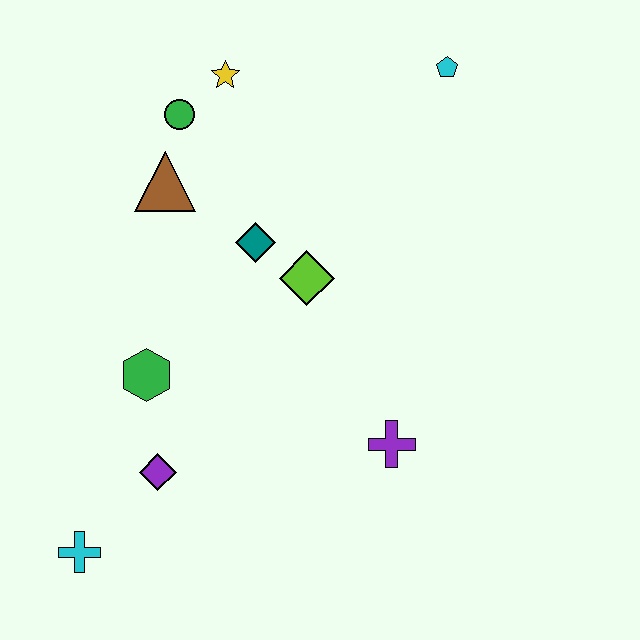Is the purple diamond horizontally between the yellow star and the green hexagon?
Yes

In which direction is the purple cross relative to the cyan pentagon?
The purple cross is below the cyan pentagon.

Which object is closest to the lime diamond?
The teal diamond is closest to the lime diamond.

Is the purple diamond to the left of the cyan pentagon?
Yes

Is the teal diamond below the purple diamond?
No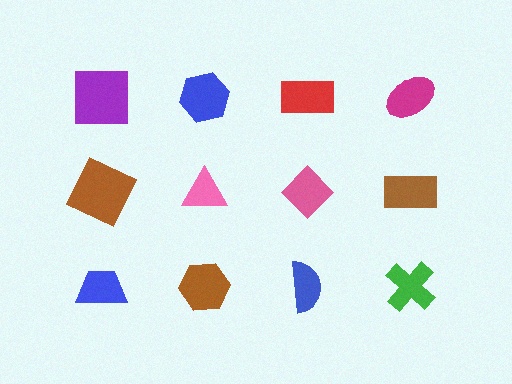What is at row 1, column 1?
A purple square.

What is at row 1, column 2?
A blue hexagon.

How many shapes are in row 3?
4 shapes.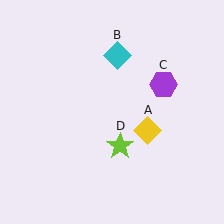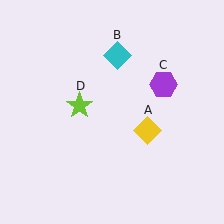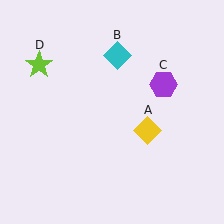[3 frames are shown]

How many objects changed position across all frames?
1 object changed position: lime star (object D).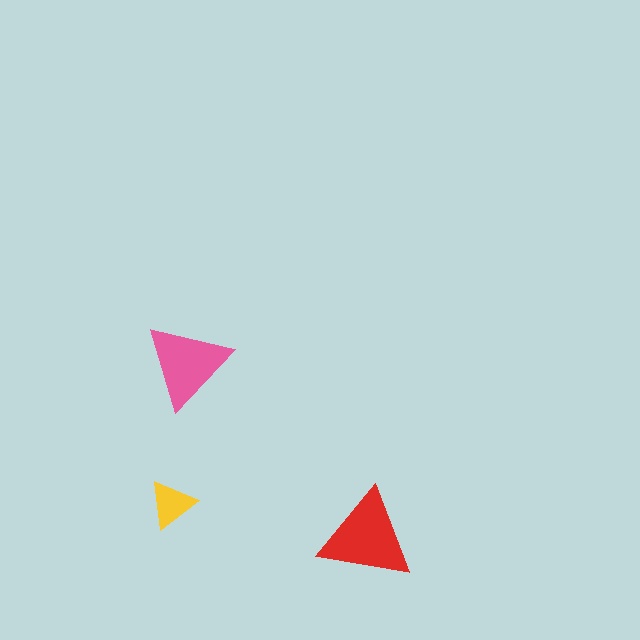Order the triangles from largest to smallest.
the red one, the pink one, the yellow one.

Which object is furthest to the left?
The yellow triangle is leftmost.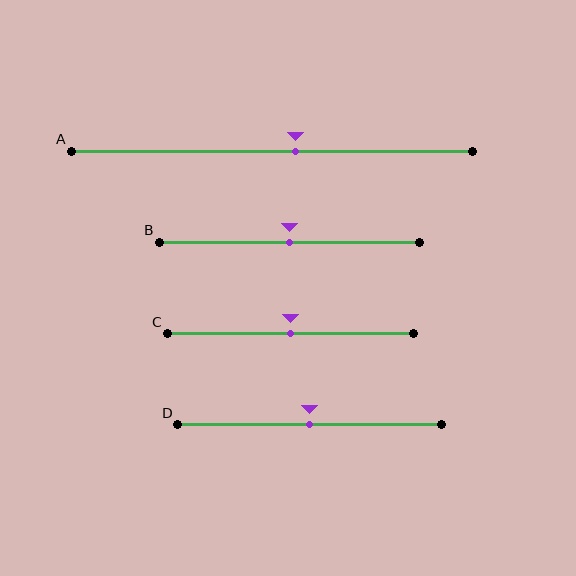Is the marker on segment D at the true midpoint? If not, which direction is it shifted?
Yes, the marker on segment D is at the true midpoint.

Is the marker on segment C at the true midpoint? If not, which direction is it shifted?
Yes, the marker on segment C is at the true midpoint.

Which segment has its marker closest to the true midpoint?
Segment B has its marker closest to the true midpoint.